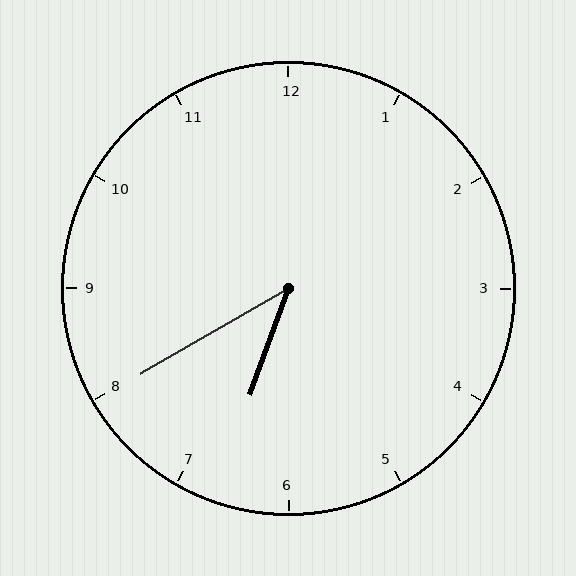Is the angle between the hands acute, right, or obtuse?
It is acute.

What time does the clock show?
6:40.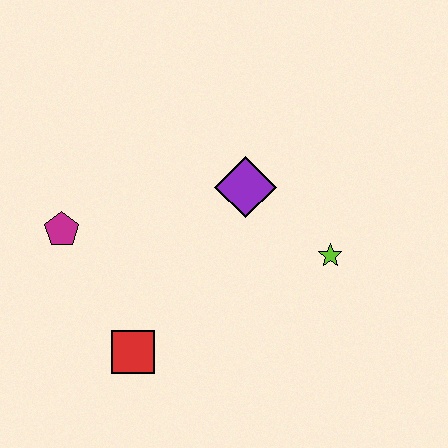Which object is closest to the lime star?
The purple diamond is closest to the lime star.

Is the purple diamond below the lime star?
No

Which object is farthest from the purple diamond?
The red square is farthest from the purple diamond.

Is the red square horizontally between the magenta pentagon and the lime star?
Yes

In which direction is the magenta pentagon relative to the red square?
The magenta pentagon is above the red square.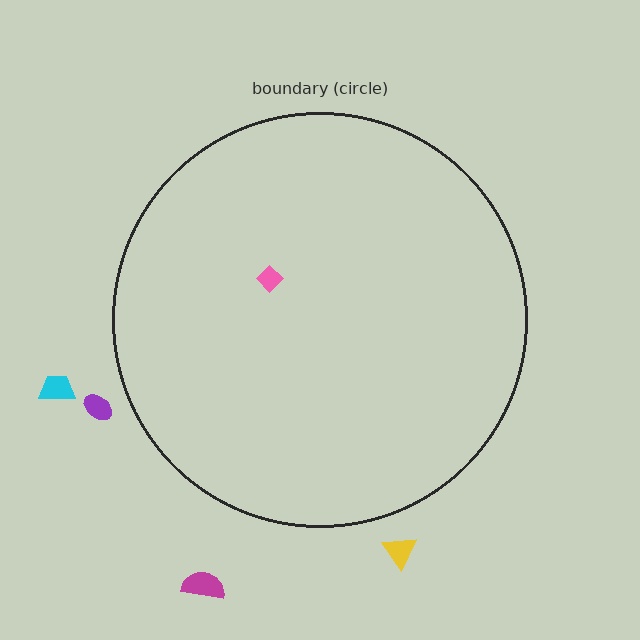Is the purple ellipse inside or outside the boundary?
Outside.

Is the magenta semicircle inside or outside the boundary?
Outside.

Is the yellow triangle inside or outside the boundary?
Outside.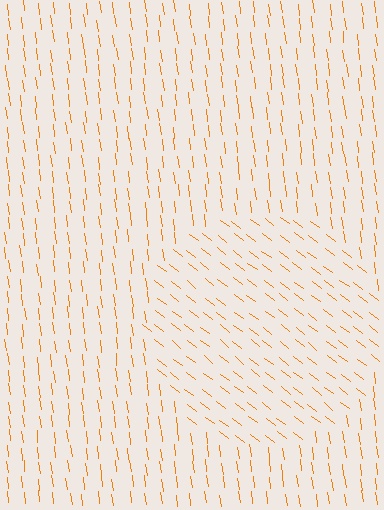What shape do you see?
I see a circle.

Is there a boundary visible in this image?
Yes, there is a texture boundary formed by a change in line orientation.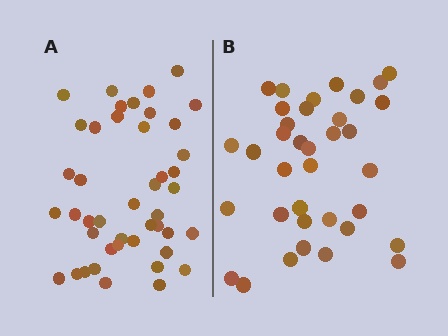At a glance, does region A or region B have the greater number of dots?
Region A (the left region) has more dots.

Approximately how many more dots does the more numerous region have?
Region A has roughly 8 or so more dots than region B.